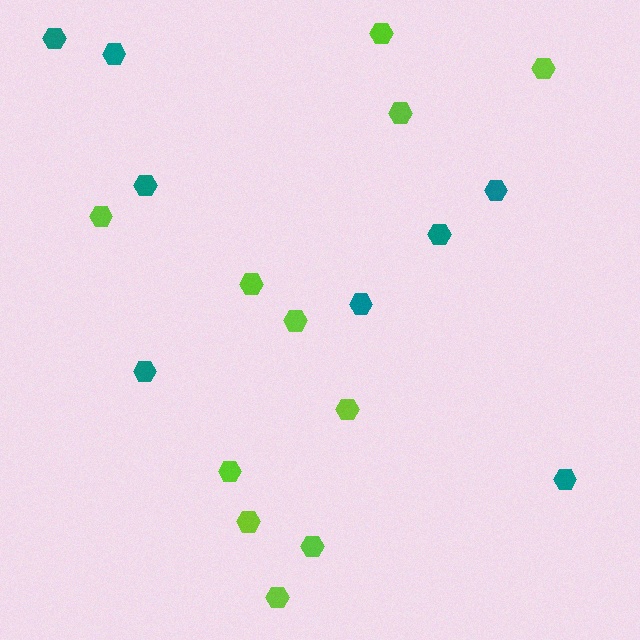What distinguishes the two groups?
There are 2 groups: one group of lime hexagons (11) and one group of teal hexagons (8).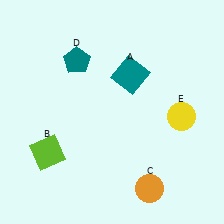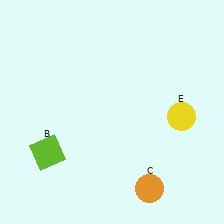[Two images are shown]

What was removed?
The teal square (A), the teal pentagon (D) were removed in Image 2.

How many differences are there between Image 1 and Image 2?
There are 2 differences between the two images.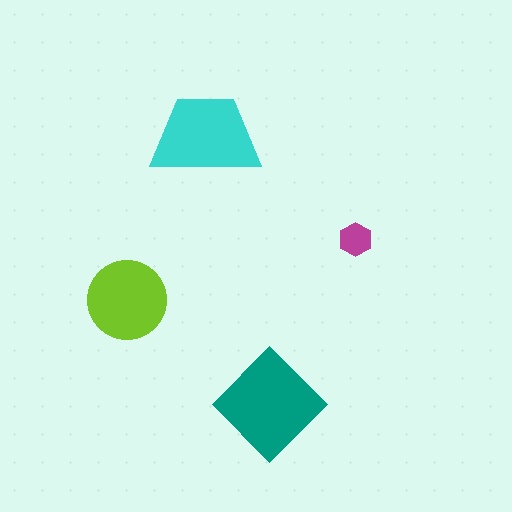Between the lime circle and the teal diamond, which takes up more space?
The teal diamond.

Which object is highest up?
The cyan trapezoid is topmost.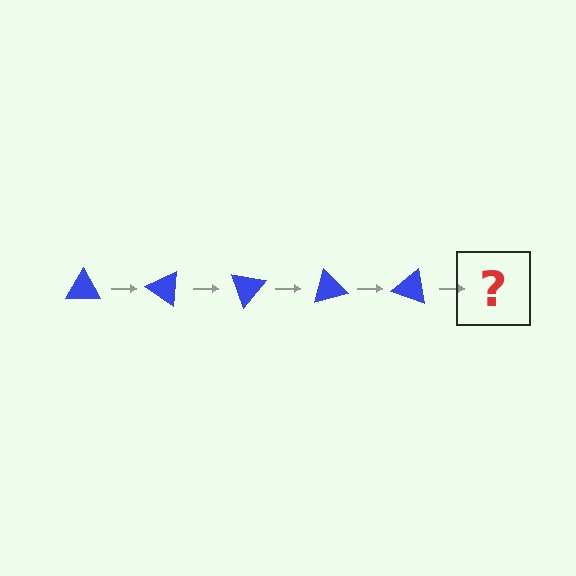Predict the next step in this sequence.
The next step is a blue triangle rotated 175 degrees.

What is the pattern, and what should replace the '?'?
The pattern is that the triangle rotates 35 degrees each step. The '?' should be a blue triangle rotated 175 degrees.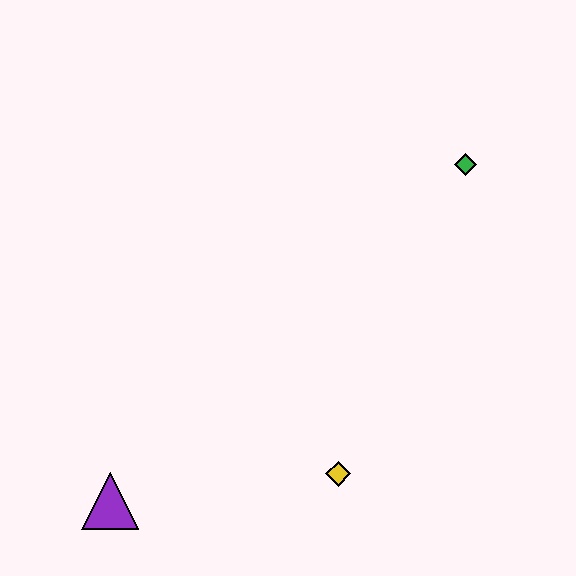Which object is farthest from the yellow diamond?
The green diamond is farthest from the yellow diamond.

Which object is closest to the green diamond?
The yellow diamond is closest to the green diamond.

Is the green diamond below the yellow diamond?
No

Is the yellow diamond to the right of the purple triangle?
Yes